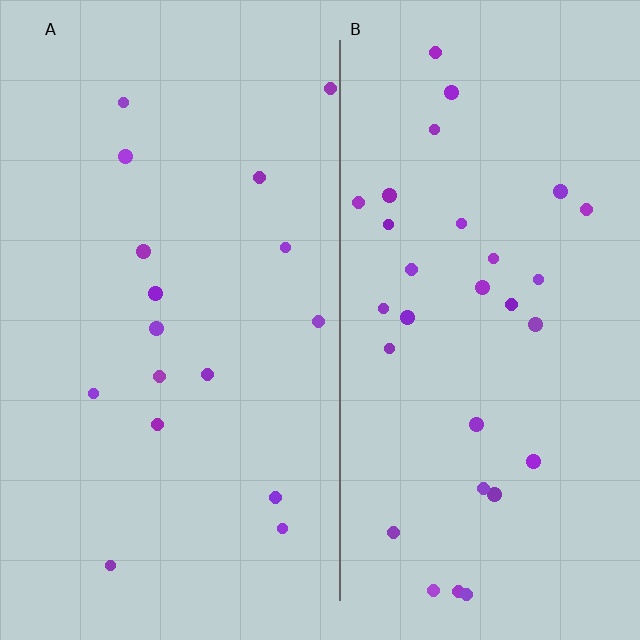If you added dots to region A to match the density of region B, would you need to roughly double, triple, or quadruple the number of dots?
Approximately double.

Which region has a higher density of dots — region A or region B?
B (the right).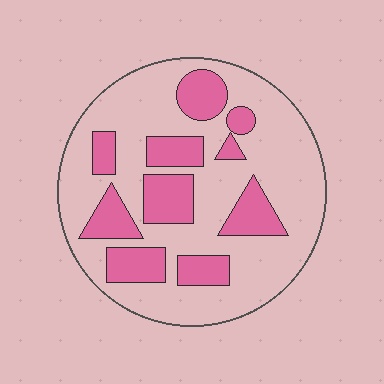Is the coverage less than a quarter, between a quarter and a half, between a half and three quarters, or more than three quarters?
Between a quarter and a half.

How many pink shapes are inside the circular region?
10.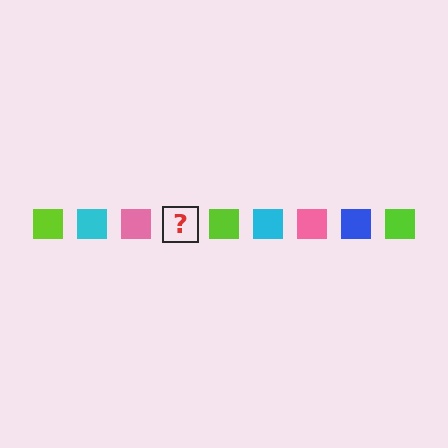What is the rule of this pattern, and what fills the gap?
The rule is that the pattern cycles through lime, cyan, pink, blue squares. The gap should be filled with a blue square.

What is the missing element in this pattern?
The missing element is a blue square.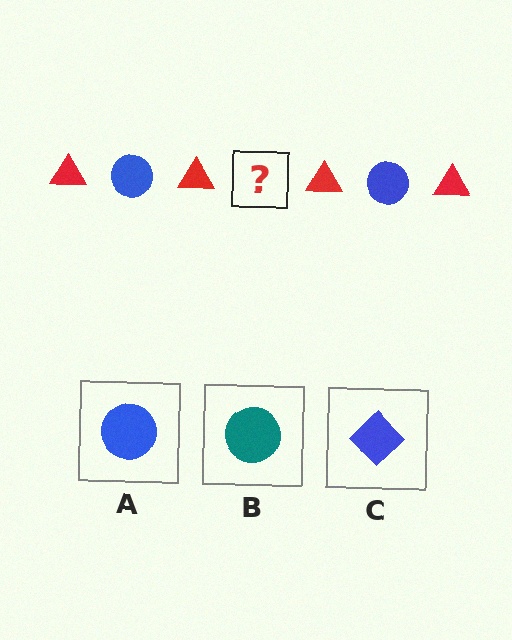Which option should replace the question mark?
Option A.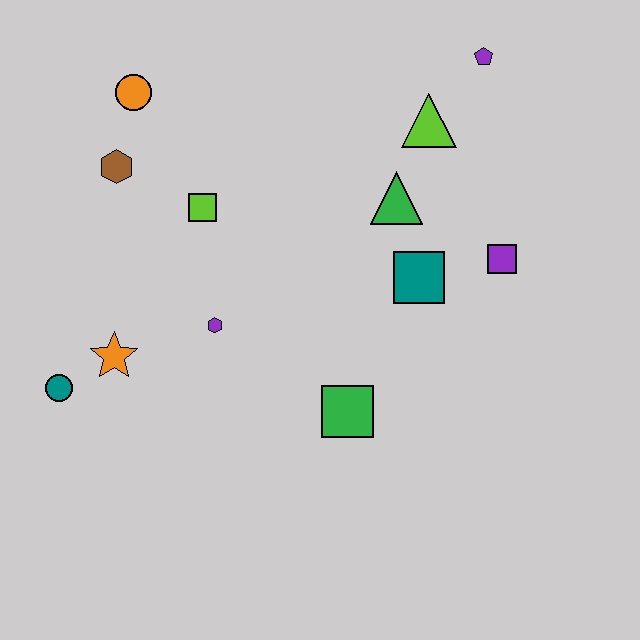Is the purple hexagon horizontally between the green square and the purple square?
No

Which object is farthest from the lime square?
The purple pentagon is farthest from the lime square.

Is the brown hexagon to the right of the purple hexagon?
No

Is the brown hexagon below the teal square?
No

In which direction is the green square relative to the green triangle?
The green square is below the green triangle.